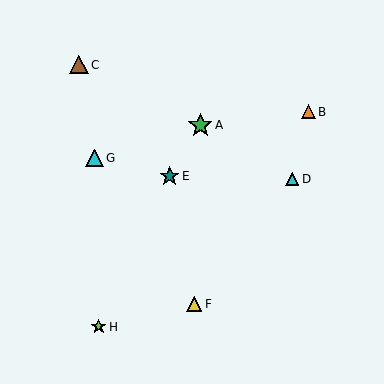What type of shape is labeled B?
Shape B is an orange triangle.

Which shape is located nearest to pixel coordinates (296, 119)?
The orange triangle (labeled B) at (308, 112) is nearest to that location.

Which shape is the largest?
The green star (labeled A) is the largest.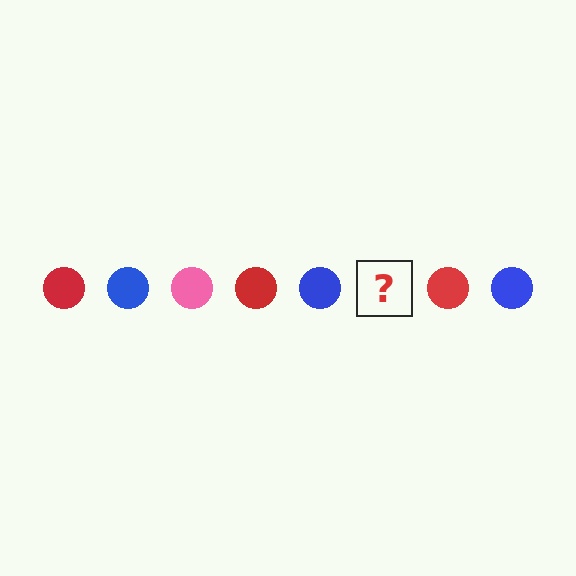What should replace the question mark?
The question mark should be replaced with a pink circle.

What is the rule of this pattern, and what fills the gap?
The rule is that the pattern cycles through red, blue, pink circles. The gap should be filled with a pink circle.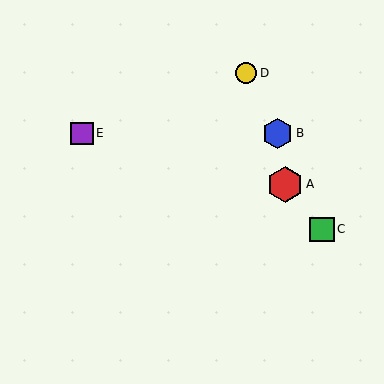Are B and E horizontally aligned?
Yes, both are at y≈133.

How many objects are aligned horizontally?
2 objects (B, E) are aligned horizontally.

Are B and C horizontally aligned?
No, B is at y≈133 and C is at y≈229.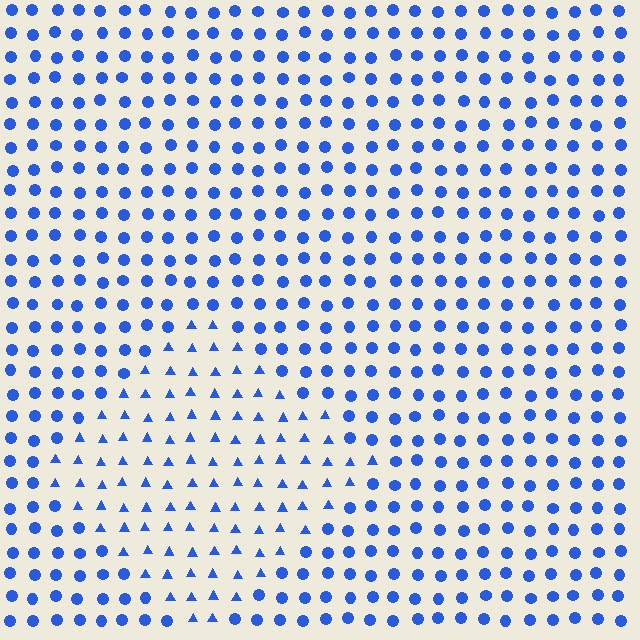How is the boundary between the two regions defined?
The boundary is defined by a change in element shape: triangles inside vs. circles outside. All elements share the same color and spacing.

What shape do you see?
I see a diamond.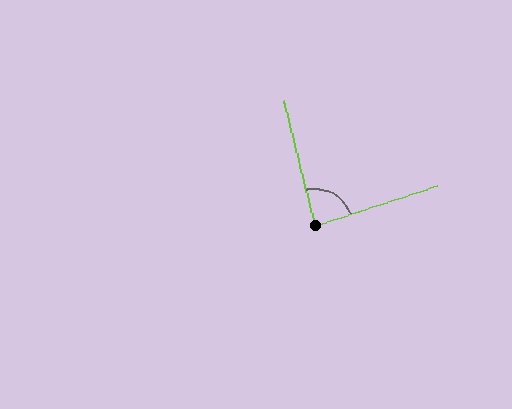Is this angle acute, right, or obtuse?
It is approximately a right angle.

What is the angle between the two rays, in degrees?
Approximately 86 degrees.